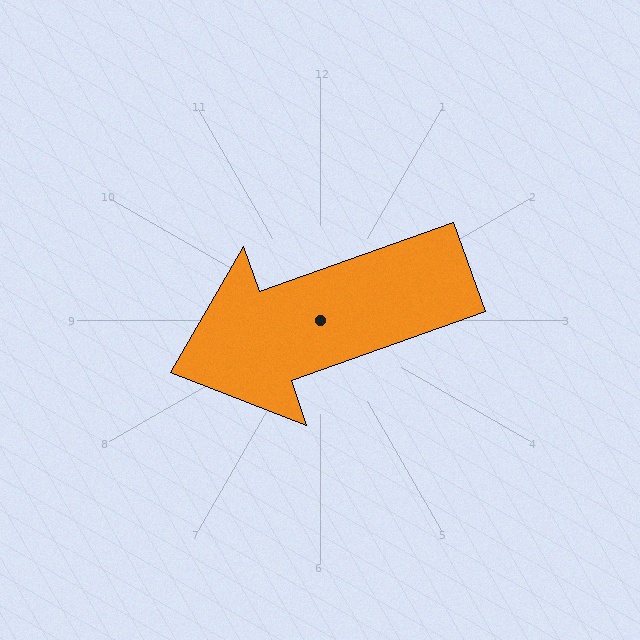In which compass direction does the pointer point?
West.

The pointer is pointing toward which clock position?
Roughly 8 o'clock.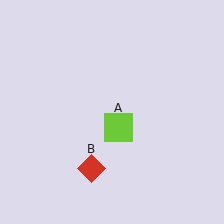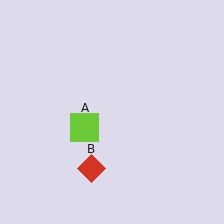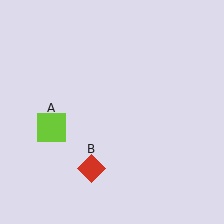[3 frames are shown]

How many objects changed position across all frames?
1 object changed position: lime square (object A).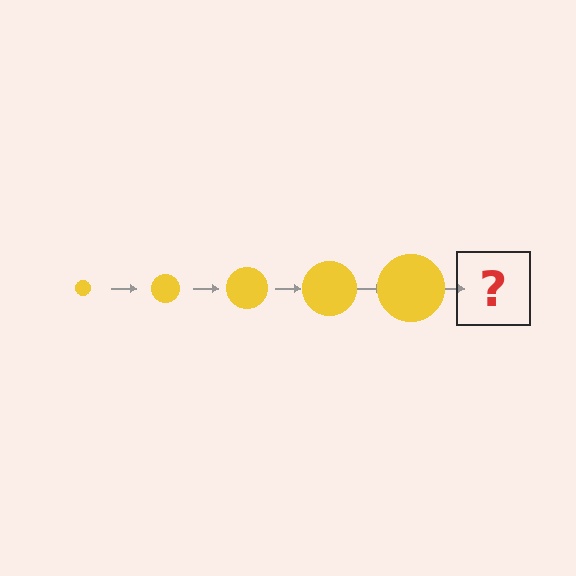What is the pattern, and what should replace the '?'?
The pattern is that the circle gets progressively larger each step. The '?' should be a yellow circle, larger than the previous one.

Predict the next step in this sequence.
The next step is a yellow circle, larger than the previous one.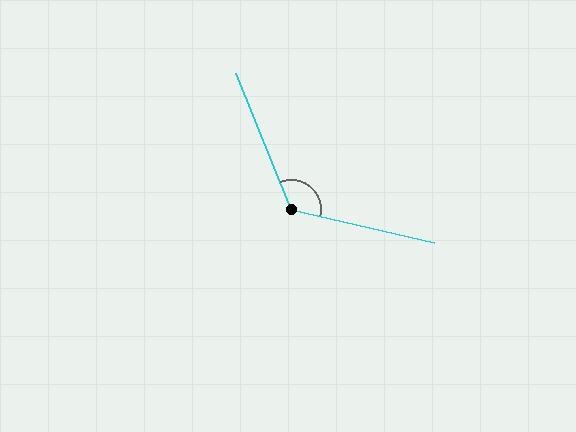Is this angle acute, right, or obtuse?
It is obtuse.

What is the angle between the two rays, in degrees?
Approximately 125 degrees.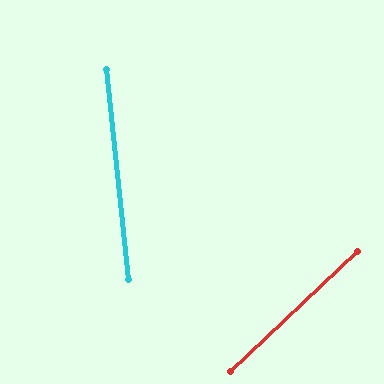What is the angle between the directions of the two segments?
Approximately 53 degrees.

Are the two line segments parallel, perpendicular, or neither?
Neither parallel nor perpendicular — they differ by about 53°.